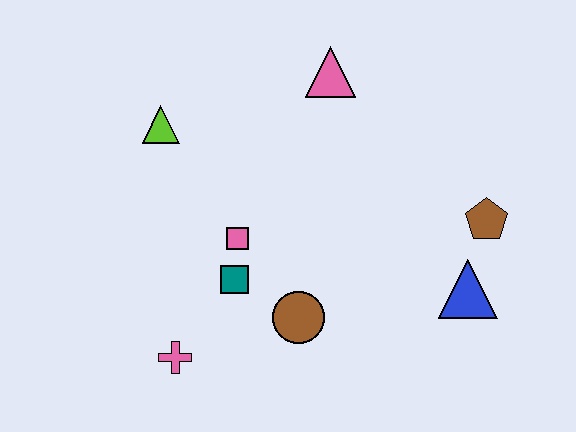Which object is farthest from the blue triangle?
The lime triangle is farthest from the blue triangle.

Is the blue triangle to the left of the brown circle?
No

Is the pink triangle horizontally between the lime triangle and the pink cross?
No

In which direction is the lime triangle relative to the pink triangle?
The lime triangle is to the left of the pink triangle.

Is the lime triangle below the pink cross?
No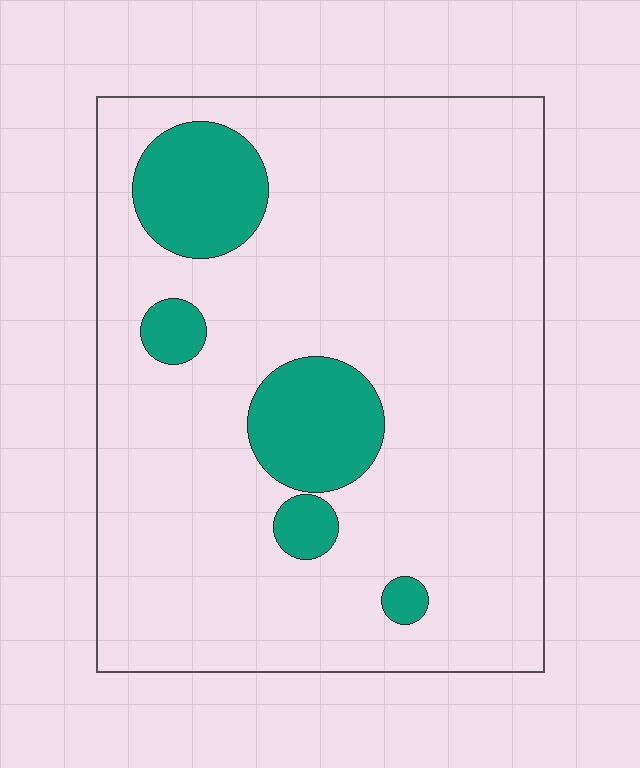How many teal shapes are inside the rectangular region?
5.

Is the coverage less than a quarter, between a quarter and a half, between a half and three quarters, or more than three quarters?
Less than a quarter.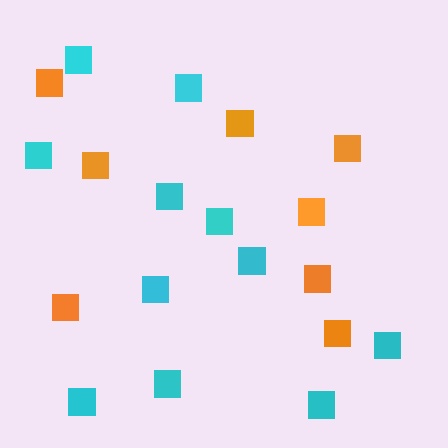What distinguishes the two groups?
There are 2 groups: one group of orange squares (8) and one group of cyan squares (11).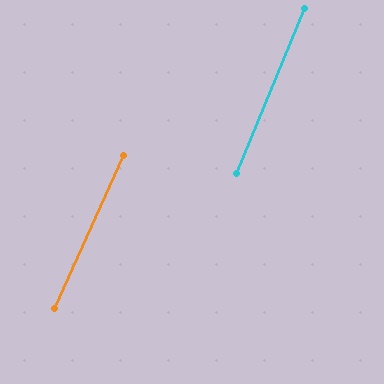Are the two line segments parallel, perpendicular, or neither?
Parallel — their directions differ by only 1.7°.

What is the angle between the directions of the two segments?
Approximately 2 degrees.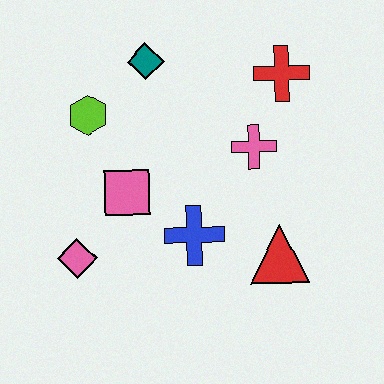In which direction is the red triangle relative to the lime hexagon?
The red triangle is to the right of the lime hexagon.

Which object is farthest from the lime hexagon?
The red triangle is farthest from the lime hexagon.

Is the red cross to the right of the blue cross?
Yes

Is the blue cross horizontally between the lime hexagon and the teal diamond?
No